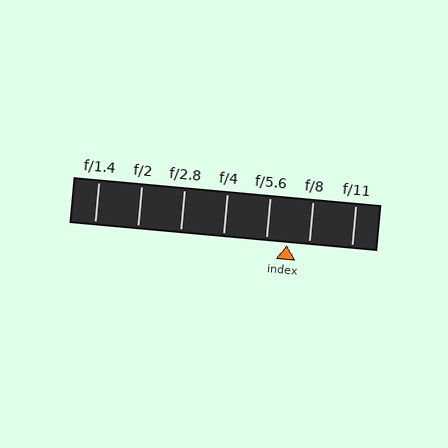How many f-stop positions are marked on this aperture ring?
There are 7 f-stop positions marked.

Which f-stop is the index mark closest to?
The index mark is closest to f/8.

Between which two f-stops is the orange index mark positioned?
The index mark is between f/5.6 and f/8.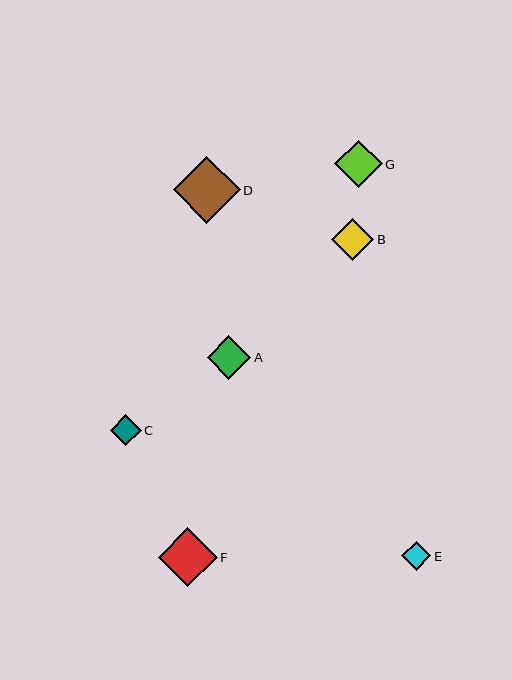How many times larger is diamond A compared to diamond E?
Diamond A is approximately 1.5 times the size of diamond E.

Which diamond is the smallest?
Diamond E is the smallest with a size of approximately 29 pixels.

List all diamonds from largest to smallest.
From largest to smallest: D, F, G, A, B, C, E.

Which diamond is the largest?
Diamond D is the largest with a size of approximately 67 pixels.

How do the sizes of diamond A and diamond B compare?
Diamond A and diamond B are approximately the same size.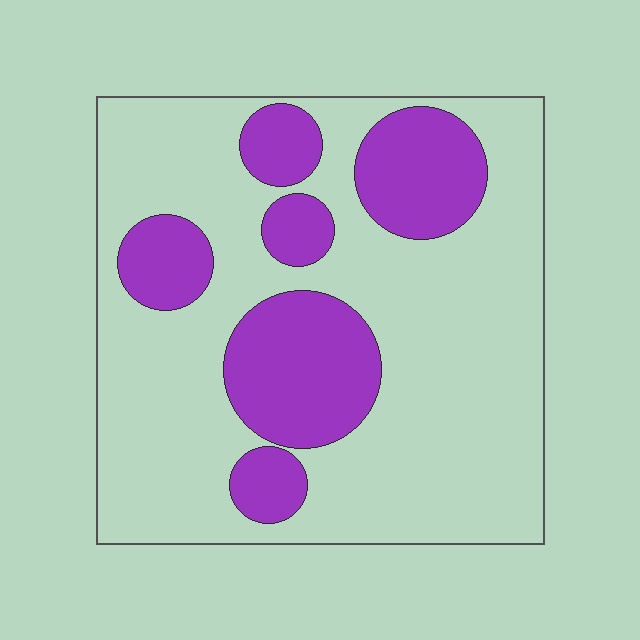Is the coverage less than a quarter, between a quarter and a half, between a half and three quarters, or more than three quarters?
Between a quarter and a half.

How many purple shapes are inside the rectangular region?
6.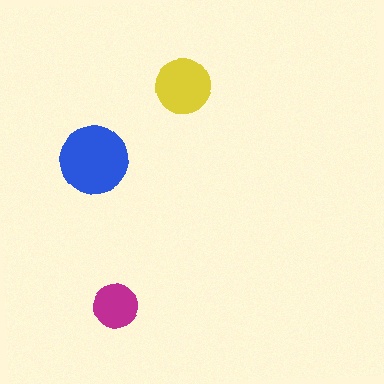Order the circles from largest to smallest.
the blue one, the yellow one, the magenta one.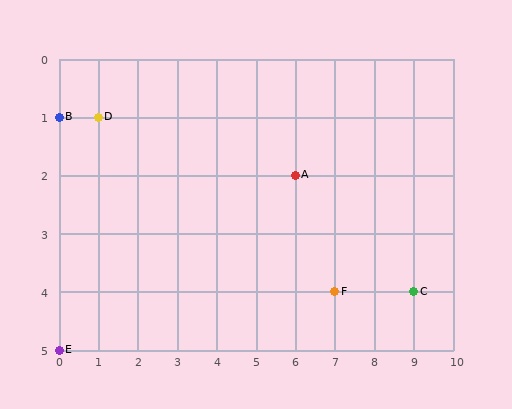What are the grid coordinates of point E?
Point E is at grid coordinates (0, 5).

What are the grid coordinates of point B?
Point B is at grid coordinates (0, 1).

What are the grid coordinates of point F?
Point F is at grid coordinates (7, 4).